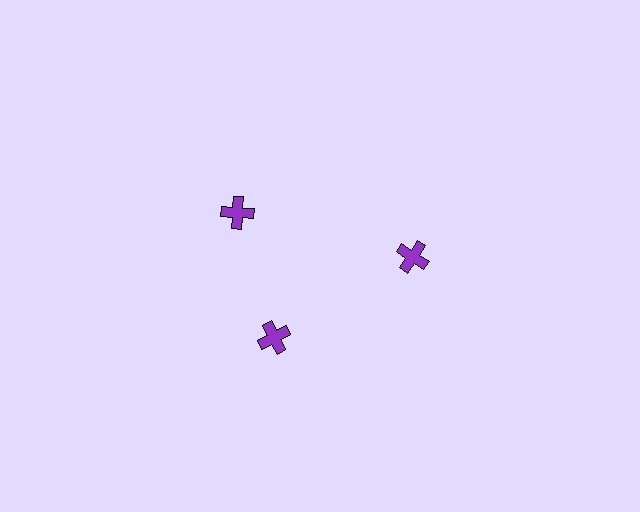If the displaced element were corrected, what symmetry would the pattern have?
It would have 3-fold rotational symmetry — the pattern would map onto itself every 120 degrees.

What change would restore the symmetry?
The symmetry would be restored by rotating it back into even spacing with its neighbors so that all 3 crosses sit at equal angles and equal distance from the center.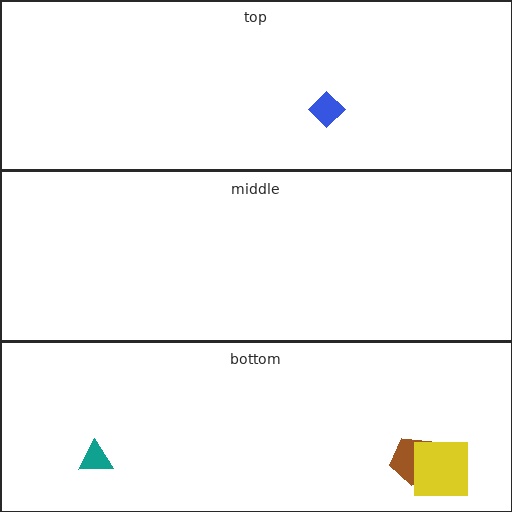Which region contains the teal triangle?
The bottom region.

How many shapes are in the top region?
1.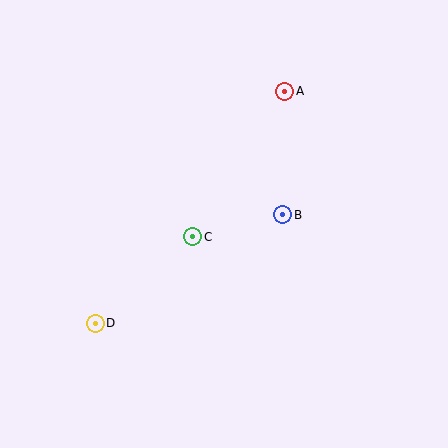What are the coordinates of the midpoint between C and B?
The midpoint between C and B is at (238, 226).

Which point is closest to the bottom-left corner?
Point D is closest to the bottom-left corner.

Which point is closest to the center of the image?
Point C at (193, 237) is closest to the center.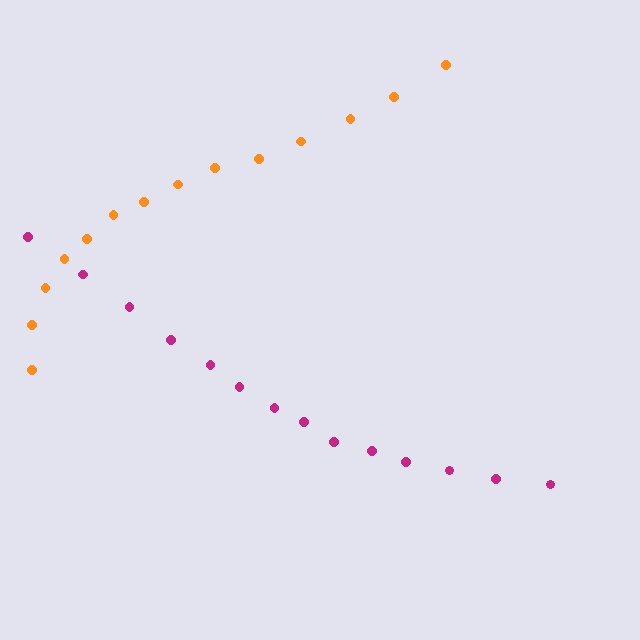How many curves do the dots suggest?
There are 2 distinct paths.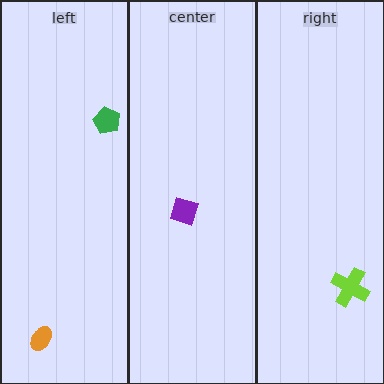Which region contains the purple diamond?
The center region.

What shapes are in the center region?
The purple diamond.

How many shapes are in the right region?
1.